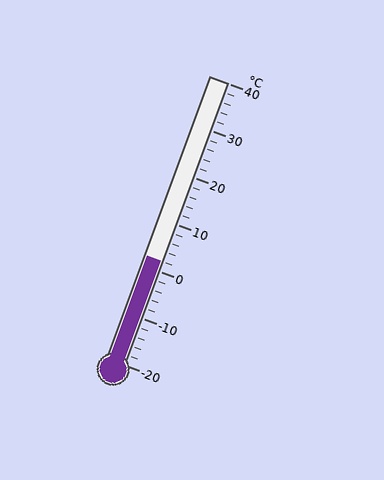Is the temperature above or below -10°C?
The temperature is above -10°C.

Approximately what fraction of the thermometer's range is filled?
The thermometer is filled to approximately 35% of its range.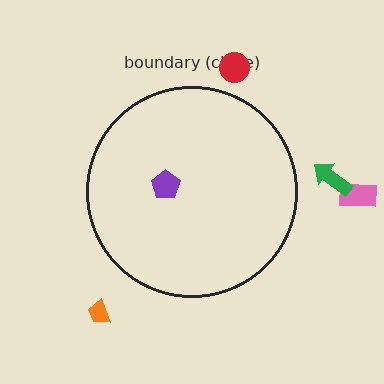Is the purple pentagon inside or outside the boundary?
Inside.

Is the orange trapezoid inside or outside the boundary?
Outside.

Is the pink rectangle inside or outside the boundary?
Outside.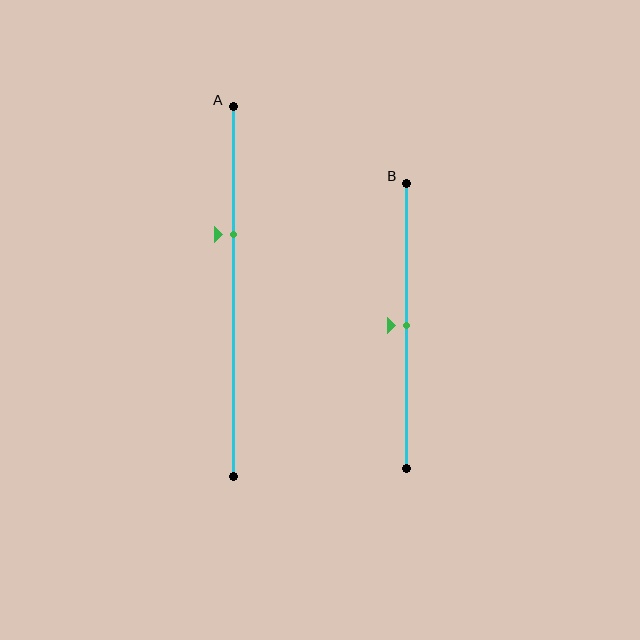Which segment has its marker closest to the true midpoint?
Segment B has its marker closest to the true midpoint.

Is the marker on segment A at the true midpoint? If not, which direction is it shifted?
No, the marker on segment A is shifted upward by about 16% of the segment length.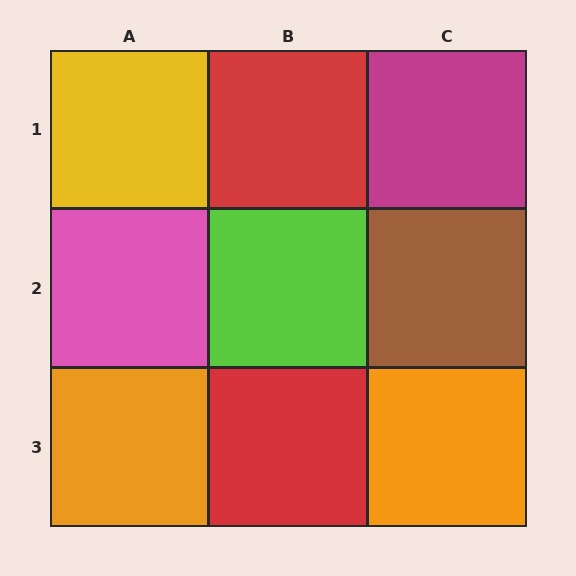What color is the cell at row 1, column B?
Red.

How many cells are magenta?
1 cell is magenta.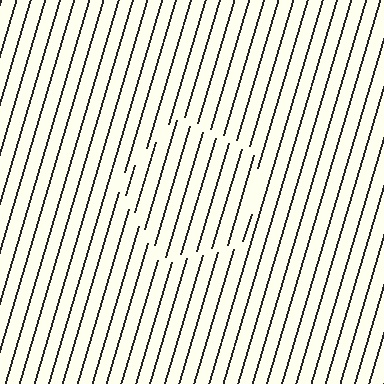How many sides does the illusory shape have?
5 sides — the line-ends trace a pentagon.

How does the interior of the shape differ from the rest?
The interior of the shape contains the same grating, shifted by half a period — the contour is defined by the phase discontinuity where line-ends from the inner and outer gratings abut.